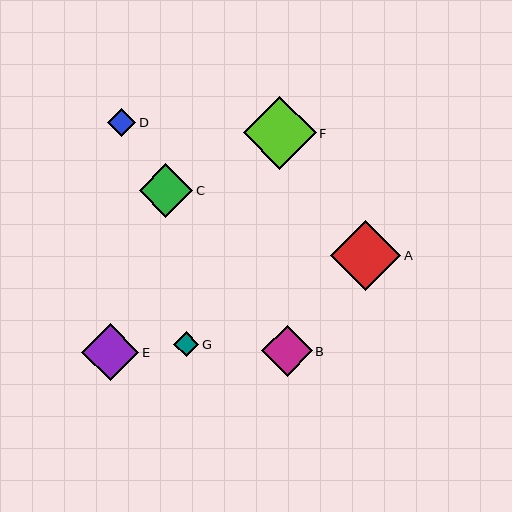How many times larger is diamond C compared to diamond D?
Diamond C is approximately 1.9 times the size of diamond D.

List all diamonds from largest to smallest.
From largest to smallest: F, A, E, C, B, D, G.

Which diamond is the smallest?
Diamond G is the smallest with a size of approximately 25 pixels.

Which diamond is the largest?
Diamond F is the largest with a size of approximately 73 pixels.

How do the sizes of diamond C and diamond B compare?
Diamond C and diamond B are approximately the same size.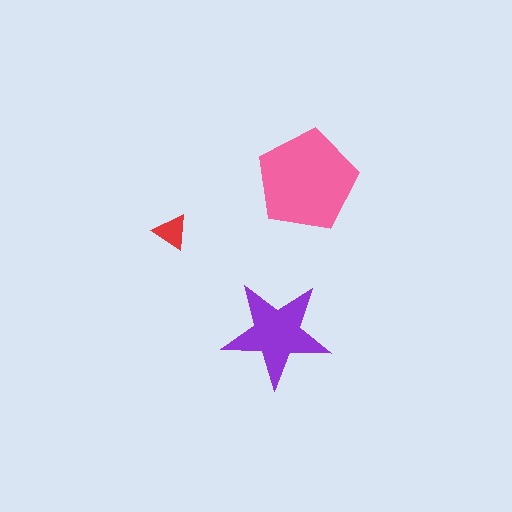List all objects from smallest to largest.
The red triangle, the purple star, the pink pentagon.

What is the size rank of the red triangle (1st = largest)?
3rd.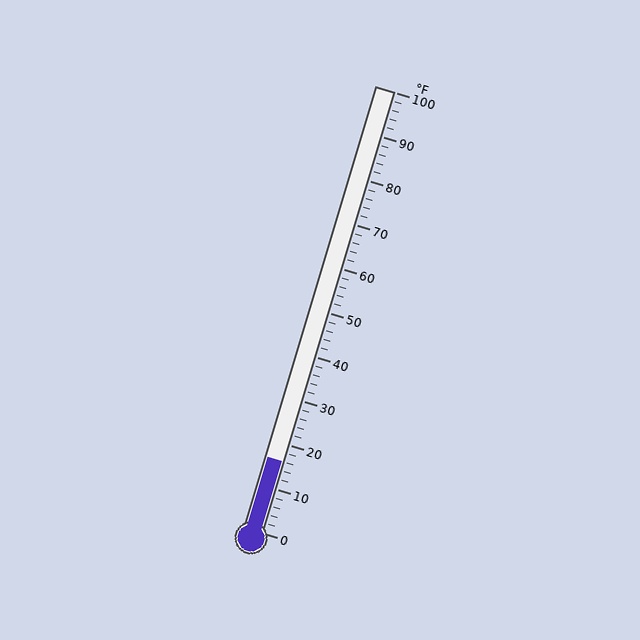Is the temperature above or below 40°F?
The temperature is below 40°F.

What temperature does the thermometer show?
The thermometer shows approximately 16°F.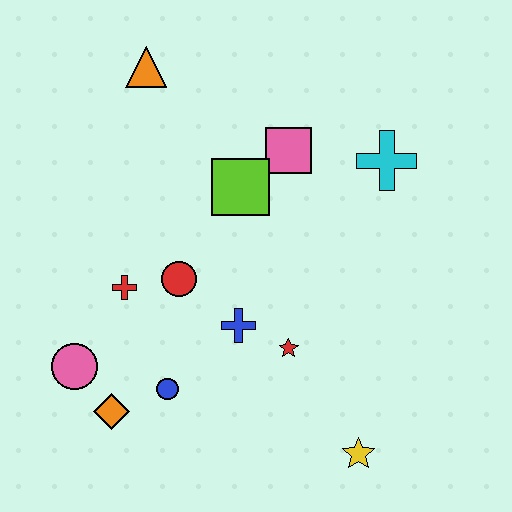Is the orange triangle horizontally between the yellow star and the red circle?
No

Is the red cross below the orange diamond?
No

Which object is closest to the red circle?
The red cross is closest to the red circle.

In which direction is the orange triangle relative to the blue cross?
The orange triangle is above the blue cross.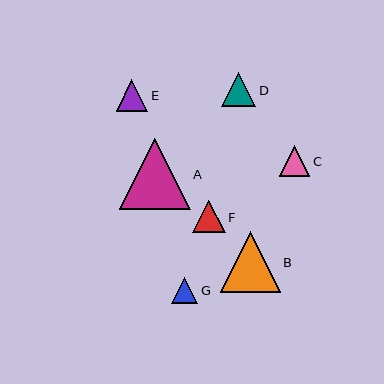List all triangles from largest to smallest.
From largest to smallest: A, B, D, F, E, C, G.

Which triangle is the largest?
Triangle A is the largest with a size of approximately 71 pixels.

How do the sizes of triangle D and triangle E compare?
Triangle D and triangle E are approximately the same size.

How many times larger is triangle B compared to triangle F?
Triangle B is approximately 1.8 times the size of triangle F.